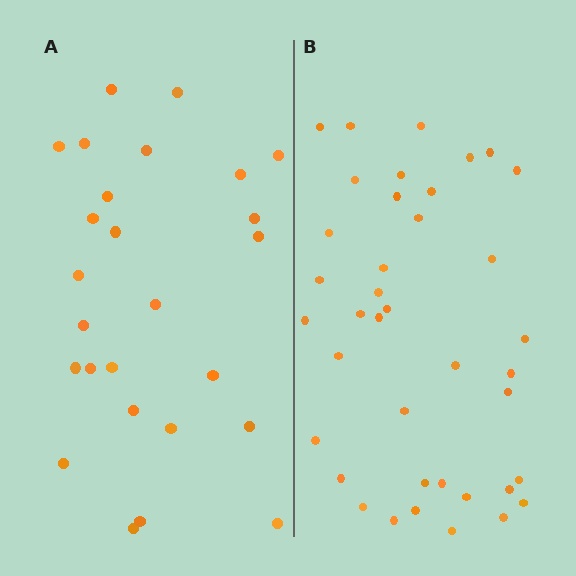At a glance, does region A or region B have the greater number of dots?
Region B (the right region) has more dots.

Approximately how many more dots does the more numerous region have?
Region B has approximately 15 more dots than region A.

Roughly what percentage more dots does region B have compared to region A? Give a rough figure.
About 50% more.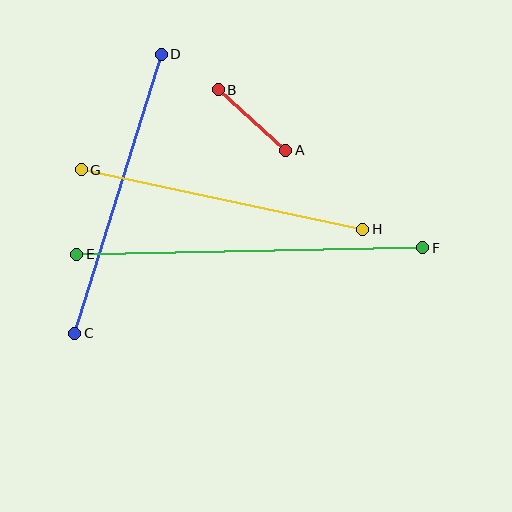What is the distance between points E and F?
The distance is approximately 346 pixels.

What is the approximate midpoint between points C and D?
The midpoint is at approximately (118, 194) pixels.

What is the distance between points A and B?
The distance is approximately 91 pixels.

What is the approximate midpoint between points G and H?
The midpoint is at approximately (222, 200) pixels.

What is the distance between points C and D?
The distance is approximately 292 pixels.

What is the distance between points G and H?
The distance is approximately 288 pixels.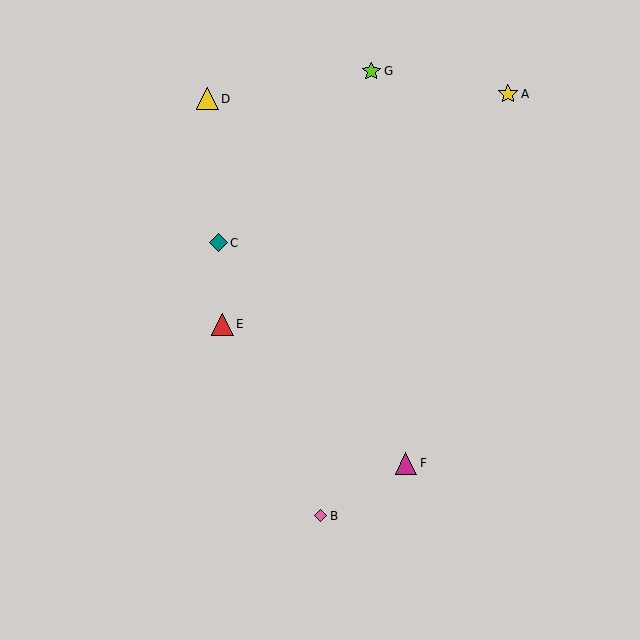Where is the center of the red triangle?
The center of the red triangle is at (222, 324).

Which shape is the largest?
The red triangle (labeled E) is the largest.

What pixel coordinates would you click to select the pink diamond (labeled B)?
Click at (321, 516) to select the pink diamond B.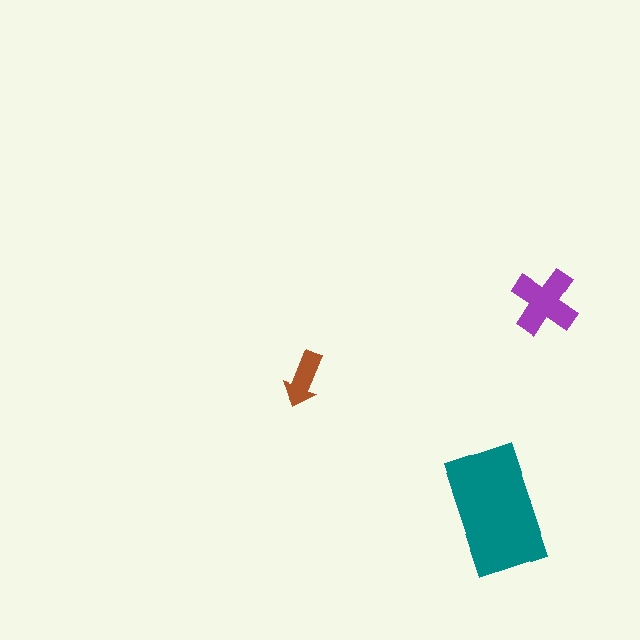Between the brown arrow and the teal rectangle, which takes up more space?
The teal rectangle.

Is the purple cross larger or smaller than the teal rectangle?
Smaller.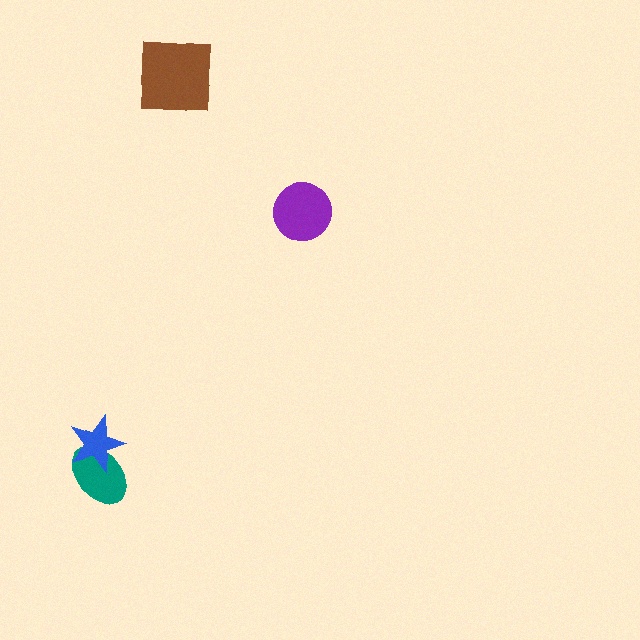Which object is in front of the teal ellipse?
The blue star is in front of the teal ellipse.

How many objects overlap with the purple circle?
0 objects overlap with the purple circle.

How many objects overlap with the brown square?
0 objects overlap with the brown square.